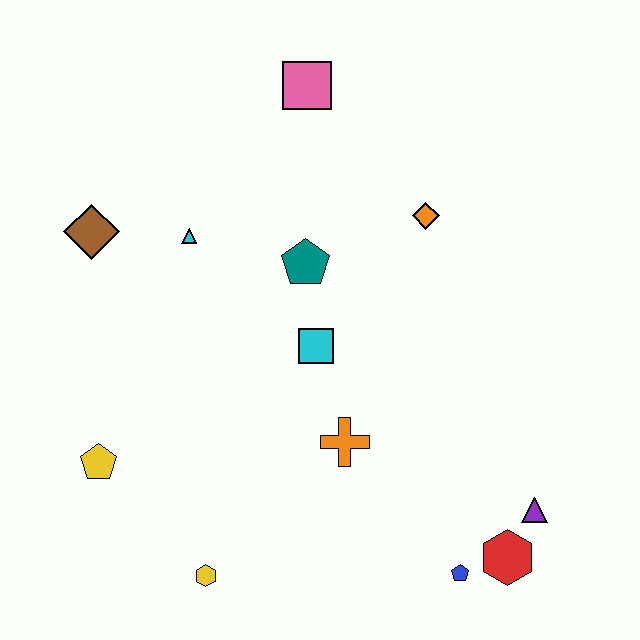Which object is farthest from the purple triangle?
The brown diamond is farthest from the purple triangle.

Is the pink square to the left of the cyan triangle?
No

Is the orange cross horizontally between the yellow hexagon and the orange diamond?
Yes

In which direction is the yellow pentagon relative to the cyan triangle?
The yellow pentagon is below the cyan triangle.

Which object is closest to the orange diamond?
The teal pentagon is closest to the orange diamond.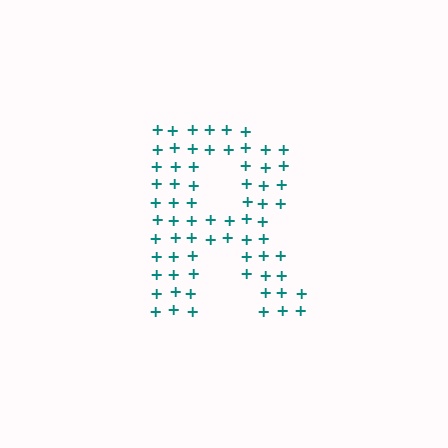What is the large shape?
The large shape is the letter R.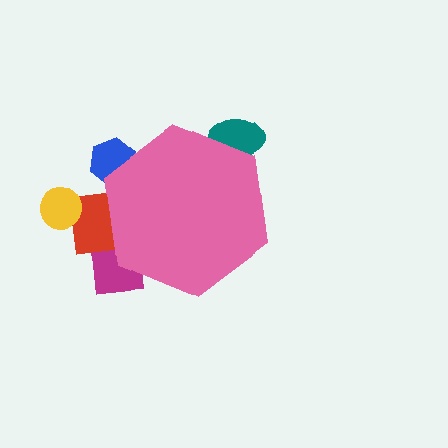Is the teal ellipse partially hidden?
Yes, the teal ellipse is partially hidden behind the pink hexagon.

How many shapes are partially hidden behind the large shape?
4 shapes are partially hidden.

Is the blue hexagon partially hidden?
Yes, the blue hexagon is partially hidden behind the pink hexagon.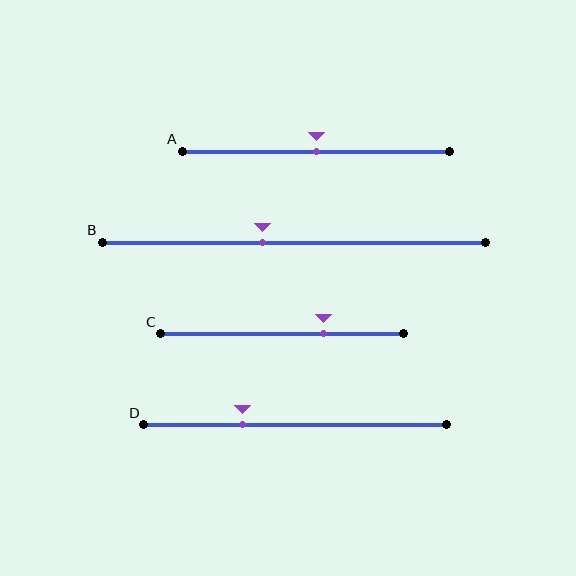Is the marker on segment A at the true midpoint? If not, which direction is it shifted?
Yes, the marker on segment A is at the true midpoint.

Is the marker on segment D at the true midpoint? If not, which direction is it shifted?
No, the marker on segment D is shifted to the left by about 17% of the segment length.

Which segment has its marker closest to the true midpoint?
Segment A has its marker closest to the true midpoint.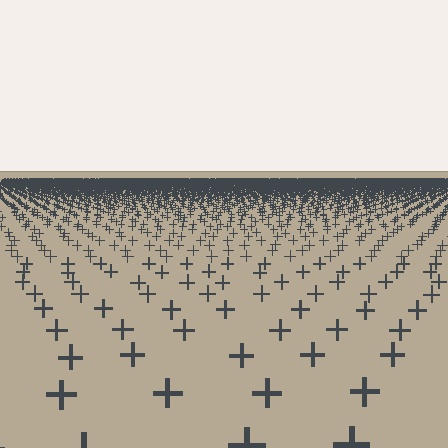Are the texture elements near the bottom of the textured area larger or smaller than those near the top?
Larger. Near the bottom, elements are closer to the viewer and appear at a bigger on-screen size.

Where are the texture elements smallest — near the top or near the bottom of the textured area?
Near the top.